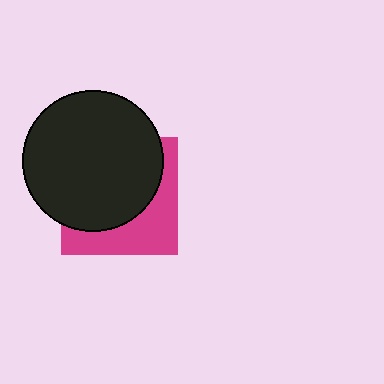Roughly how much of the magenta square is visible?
A small part of it is visible (roughly 38%).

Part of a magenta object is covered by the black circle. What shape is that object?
It is a square.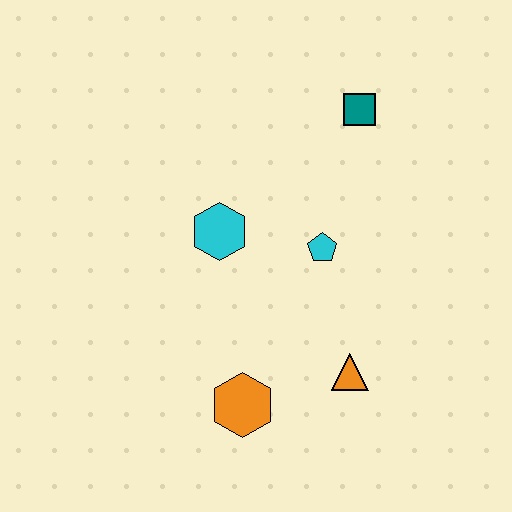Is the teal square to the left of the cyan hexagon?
No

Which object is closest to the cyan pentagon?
The cyan hexagon is closest to the cyan pentagon.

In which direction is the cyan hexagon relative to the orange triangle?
The cyan hexagon is above the orange triangle.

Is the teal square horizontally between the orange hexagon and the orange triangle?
No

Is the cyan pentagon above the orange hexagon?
Yes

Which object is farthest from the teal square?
The orange hexagon is farthest from the teal square.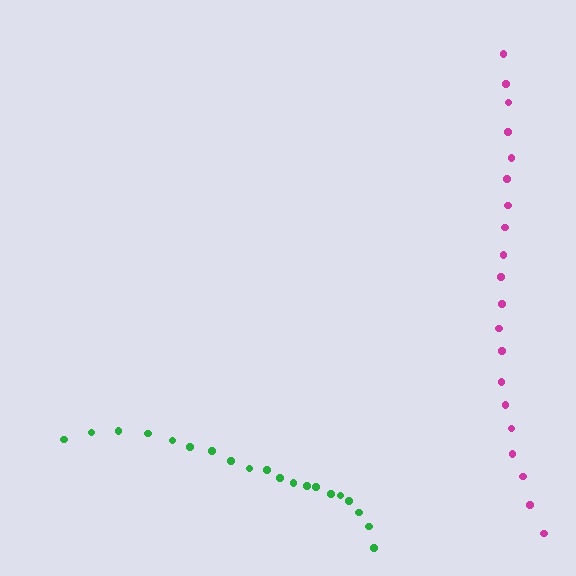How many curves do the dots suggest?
There are 2 distinct paths.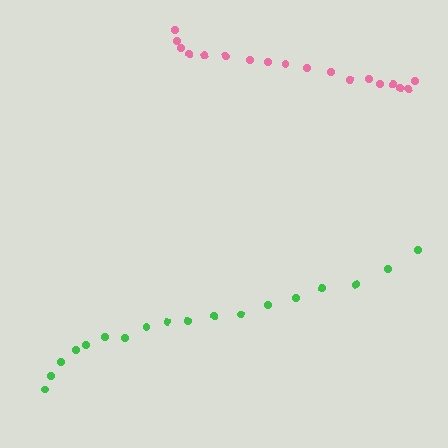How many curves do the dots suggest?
There are 2 distinct paths.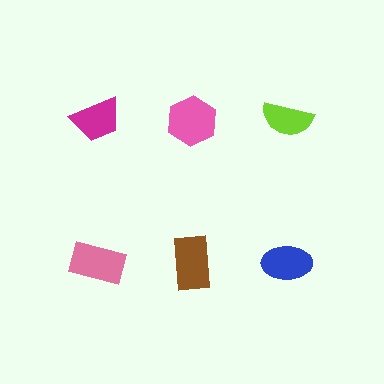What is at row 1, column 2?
A pink hexagon.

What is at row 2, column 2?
A brown rectangle.